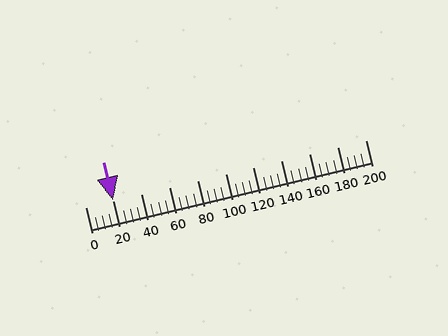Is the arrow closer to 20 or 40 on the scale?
The arrow is closer to 20.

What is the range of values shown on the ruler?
The ruler shows values from 0 to 200.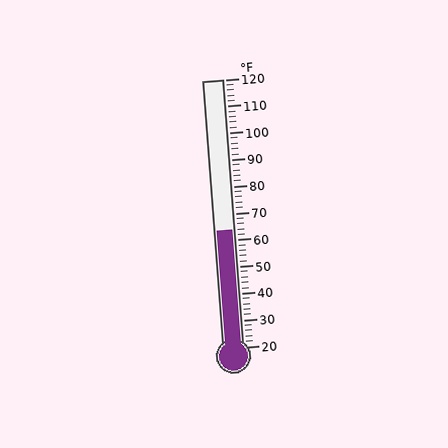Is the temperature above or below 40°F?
The temperature is above 40°F.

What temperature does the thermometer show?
The thermometer shows approximately 64°F.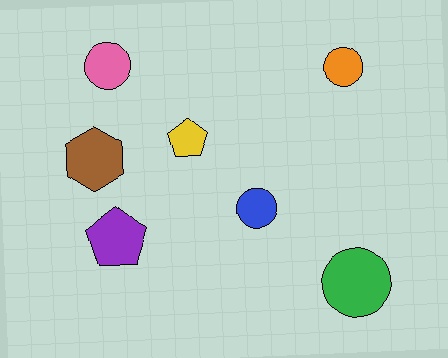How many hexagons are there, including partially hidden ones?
There is 1 hexagon.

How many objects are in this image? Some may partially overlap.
There are 7 objects.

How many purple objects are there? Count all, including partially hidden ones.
There is 1 purple object.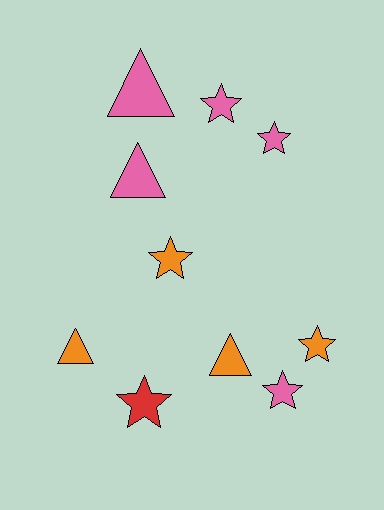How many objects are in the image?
There are 10 objects.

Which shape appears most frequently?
Star, with 6 objects.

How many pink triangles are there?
There are 2 pink triangles.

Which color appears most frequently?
Pink, with 5 objects.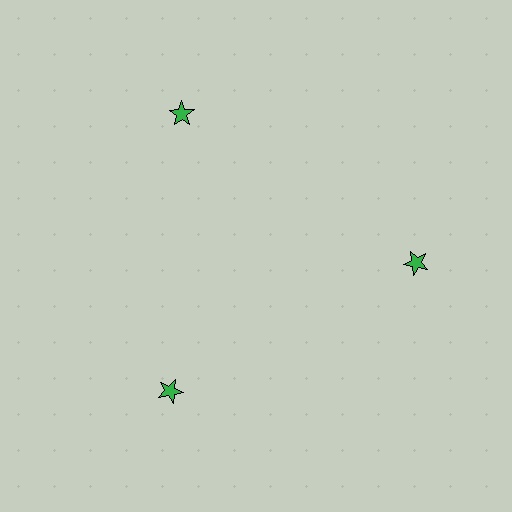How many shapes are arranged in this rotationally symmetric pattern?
There are 3 shapes, arranged in 3 groups of 1.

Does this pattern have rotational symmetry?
Yes, this pattern has 3-fold rotational symmetry. It looks the same after rotating 120 degrees around the center.